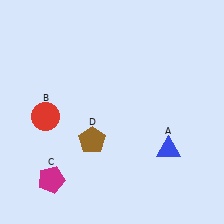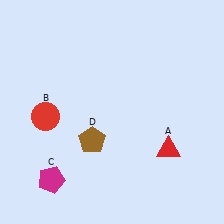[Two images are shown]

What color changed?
The triangle (A) changed from blue in Image 1 to red in Image 2.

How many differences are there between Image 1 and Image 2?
There is 1 difference between the two images.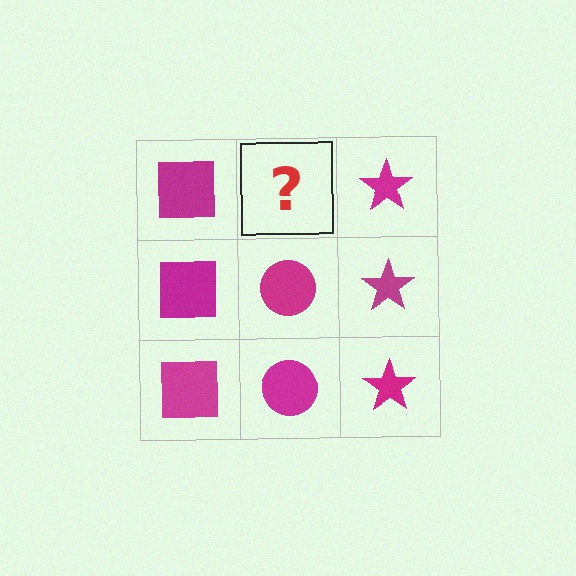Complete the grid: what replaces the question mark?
The question mark should be replaced with a magenta circle.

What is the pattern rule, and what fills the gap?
The rule is that each column has a consistent shape. The gap should be filled with a magenta circle.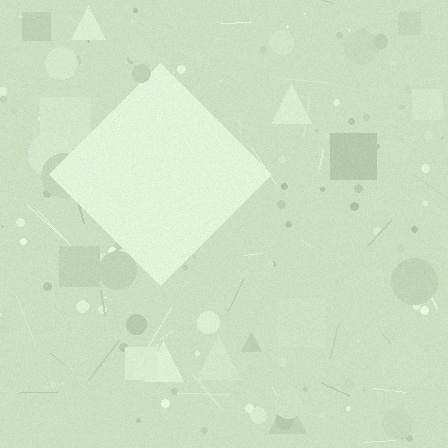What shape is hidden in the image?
A diamond is hidden in the image.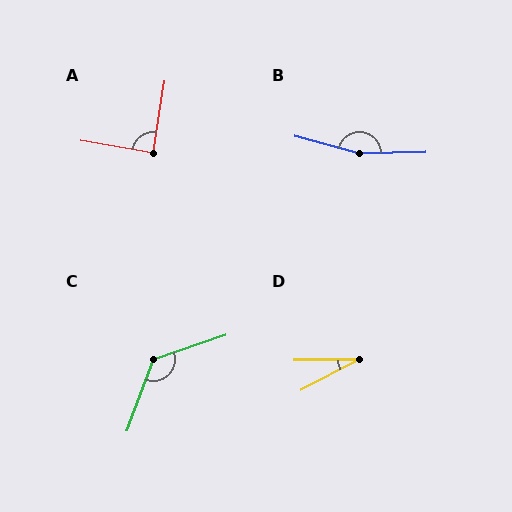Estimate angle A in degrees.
Approximately 89 degrees.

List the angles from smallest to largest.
D (27°), A (89°), C (129°), B (164°).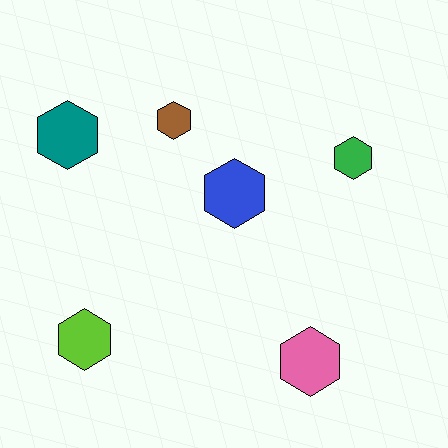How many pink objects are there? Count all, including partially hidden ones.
There is 1 pink object.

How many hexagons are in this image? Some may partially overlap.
There are 6 hexagons.